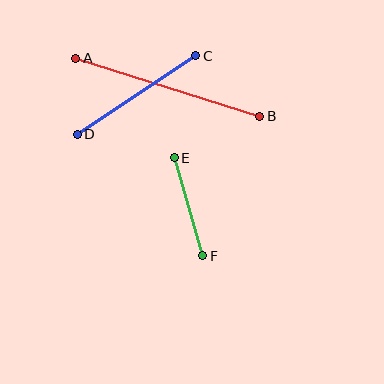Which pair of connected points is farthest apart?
Points A and B are farthest apart.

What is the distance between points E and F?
The distance is approximately 102 pixels.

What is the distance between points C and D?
The distance is approximately 142 pixels.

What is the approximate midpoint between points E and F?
The midpoint is at approximately (189, 207) pixels.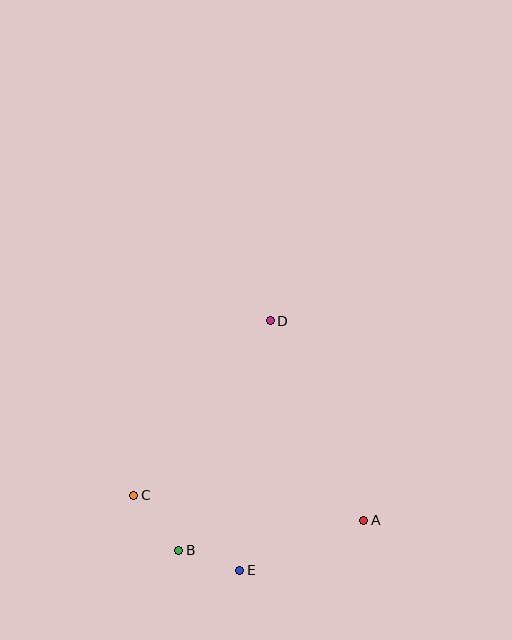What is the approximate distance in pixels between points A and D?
The distance between A and D is approximately 220 pixels.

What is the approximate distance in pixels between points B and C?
The distance between B and C is approximately 71 pixels.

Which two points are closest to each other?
Points B and E are closest to each other.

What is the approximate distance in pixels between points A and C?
The distance between A and C is approximately 231 pixels.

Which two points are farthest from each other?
Points D and E are farthest from each other.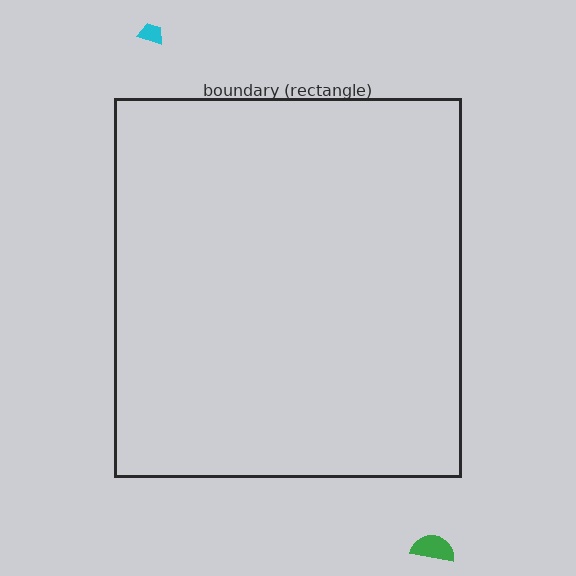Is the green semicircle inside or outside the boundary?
Outside.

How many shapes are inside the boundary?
0 inside, 2 outside.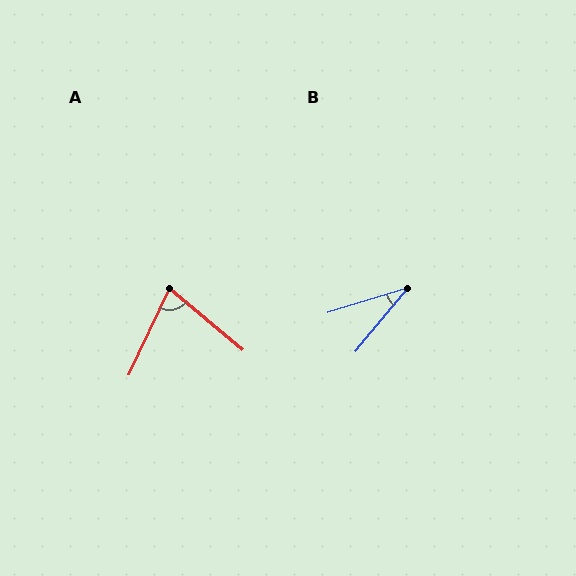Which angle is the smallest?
B, at approximately 33 degrees.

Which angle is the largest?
A, at approximately 75 degrees.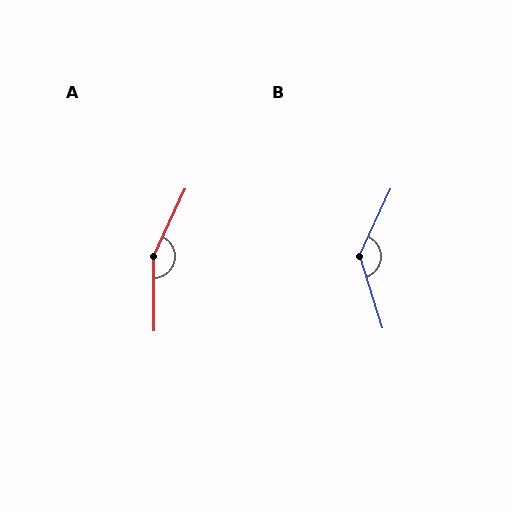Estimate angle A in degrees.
Approximately 154 degrees.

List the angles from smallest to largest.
B (138°), A (154°).